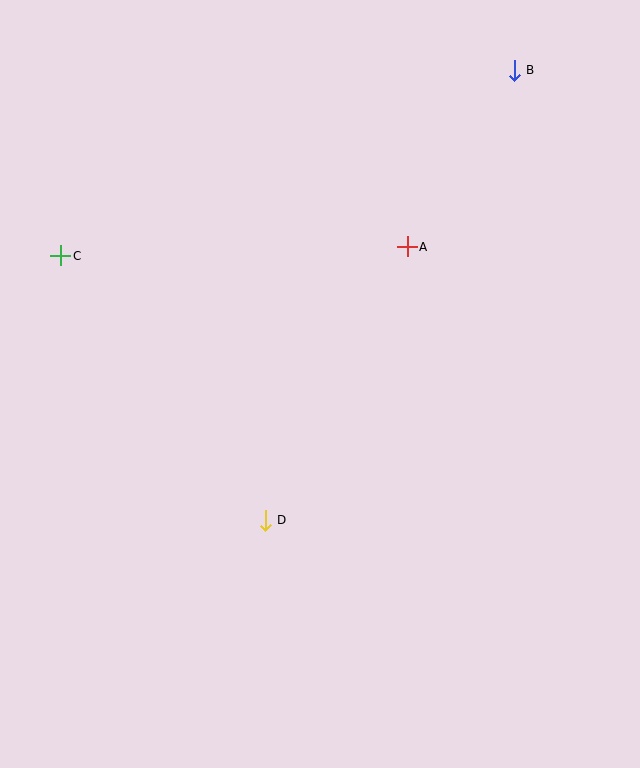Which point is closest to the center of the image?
Point D at (265, 520) is closest to the center.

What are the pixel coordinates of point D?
Point D is at (265, 520).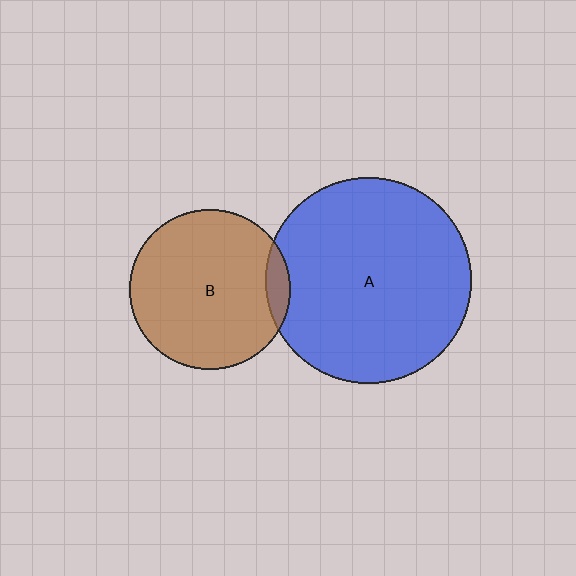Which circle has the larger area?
Circle A (blue).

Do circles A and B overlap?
Yes.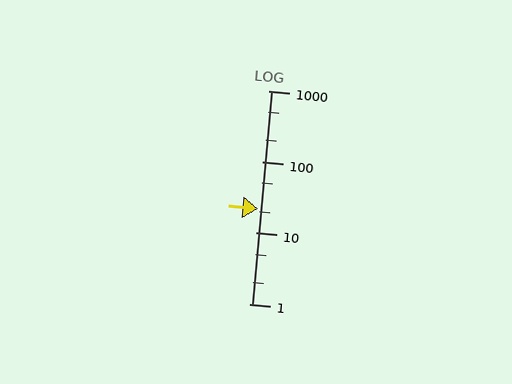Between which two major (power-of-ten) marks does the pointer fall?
The pointer is between 10 and 100.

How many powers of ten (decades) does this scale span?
The scale spans 3 decades, from 1 to 1000.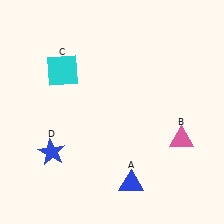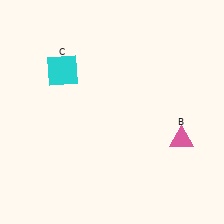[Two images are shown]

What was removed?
The blue triangle (A), the blue star (D) were removed in Image 2.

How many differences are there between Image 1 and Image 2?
There are 2 differences between the two images.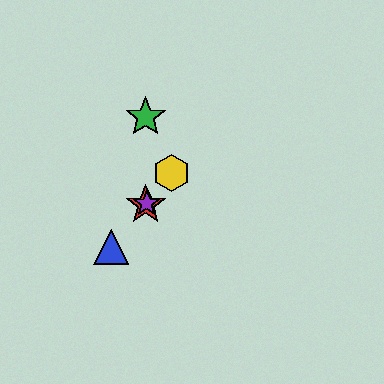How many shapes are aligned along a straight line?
4 shapes (the red star, the blue triangle, the yellow hexagon, the purple star) are aligned along a straight line.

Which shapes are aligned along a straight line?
The red star, the blue triangle, the yellow hexagon, the purple star are aligned along a straight line.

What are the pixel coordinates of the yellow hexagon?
The yellow hexagon is at (172, 173).